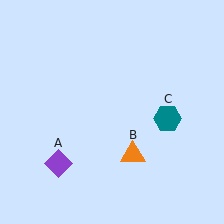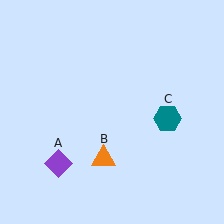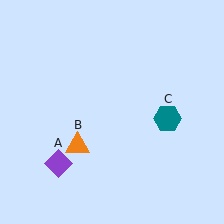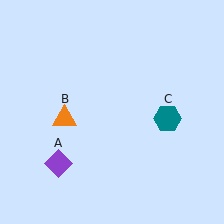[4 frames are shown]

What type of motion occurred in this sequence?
The orange triangle (object B) rotated clockwise around the center of the scene.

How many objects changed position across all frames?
1 object changed position: orange triangle (object B).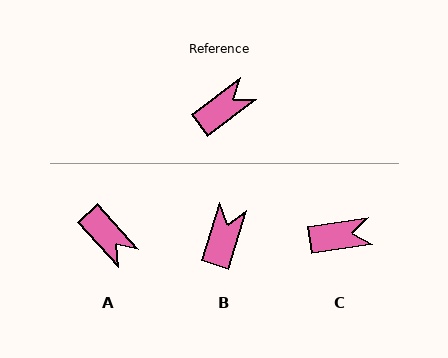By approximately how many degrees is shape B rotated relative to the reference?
Approximately 36 degrees counter-clockwise.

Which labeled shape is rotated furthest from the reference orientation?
A, about 85 degrees away.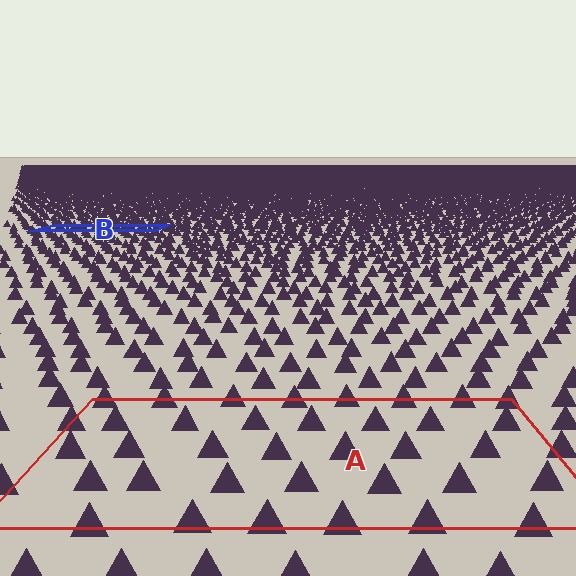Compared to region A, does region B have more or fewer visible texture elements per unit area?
Region B has more texture elements per unit area — they are packed more densely because it is farther away.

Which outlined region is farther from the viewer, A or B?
Region B is farther from the viewer — the texture elements inside it appear smaller and more densely packed.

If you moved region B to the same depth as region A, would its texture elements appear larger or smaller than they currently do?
They would appear larger. At a closer depth, the same texture elements are projected at a bigger on-screen size.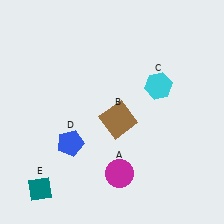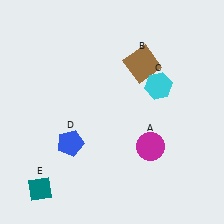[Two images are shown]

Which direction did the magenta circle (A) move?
The magenta circle (A) moved right.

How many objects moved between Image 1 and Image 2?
2 objects moved between the two images.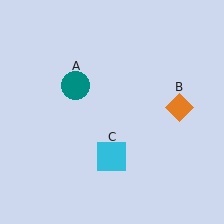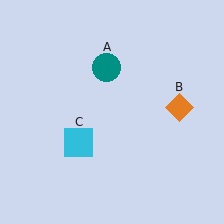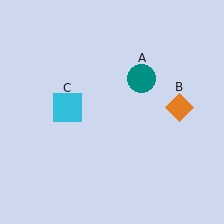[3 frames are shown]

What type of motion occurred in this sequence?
The teal circle (object A), cyan square (object C) rotated clockwise around the center of the scene.